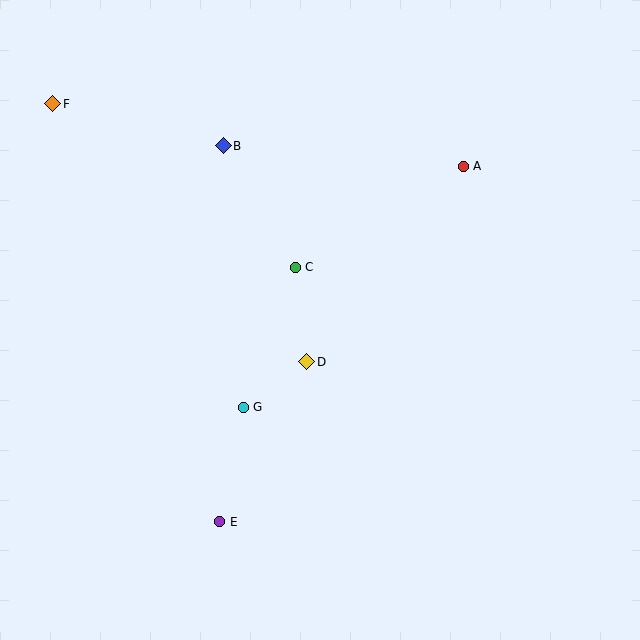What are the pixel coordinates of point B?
Point B is at (223, 146).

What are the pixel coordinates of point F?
Point F is at (53, 104).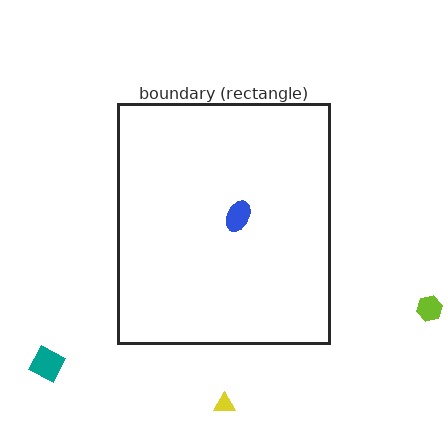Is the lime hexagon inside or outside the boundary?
Outside.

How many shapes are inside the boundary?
1 inside, 3 outside.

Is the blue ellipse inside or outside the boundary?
Inside.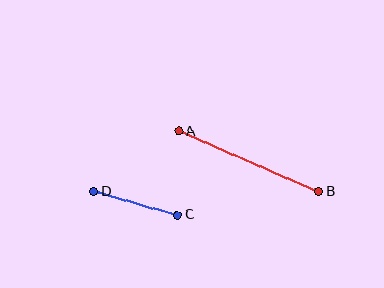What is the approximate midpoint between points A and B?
The midpoint is at approximately (249, 161) pixels.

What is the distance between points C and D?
The distance is approximately 87 pixels.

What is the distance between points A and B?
The distance is approximately 152 pixels.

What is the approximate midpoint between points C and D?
The midpoint is at approximately (135, 203) pixels.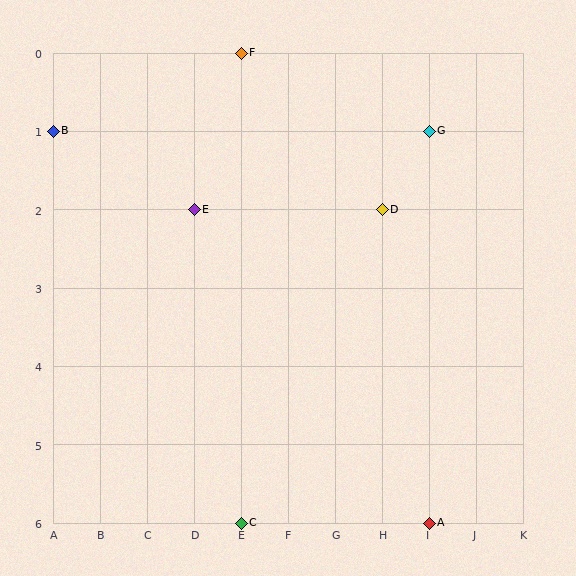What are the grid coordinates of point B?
Point B is at grid coordinates (A, 1).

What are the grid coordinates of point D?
Point D is at grid coordinates (H, 2).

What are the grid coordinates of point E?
Point E is at grid coordinates (D, 2).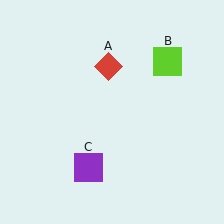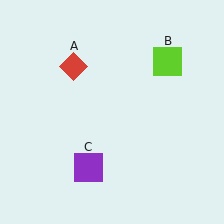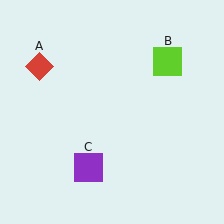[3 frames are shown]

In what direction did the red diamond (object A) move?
The red diamond (object A) moved left.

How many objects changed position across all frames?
1 object changed position: red diamond (object A).